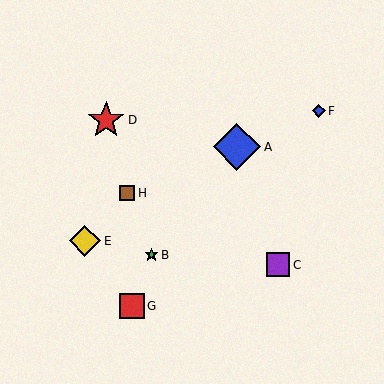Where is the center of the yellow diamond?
The center of the yellow diamond is at (85, 241).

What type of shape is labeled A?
Shape A is a blue diamond.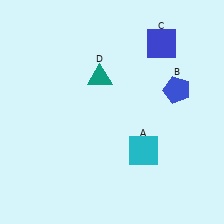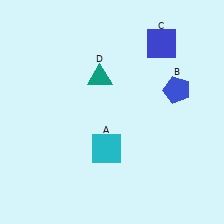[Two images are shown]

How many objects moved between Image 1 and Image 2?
1 object moved between the two images.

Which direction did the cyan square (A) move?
The cyan square (A) moved left.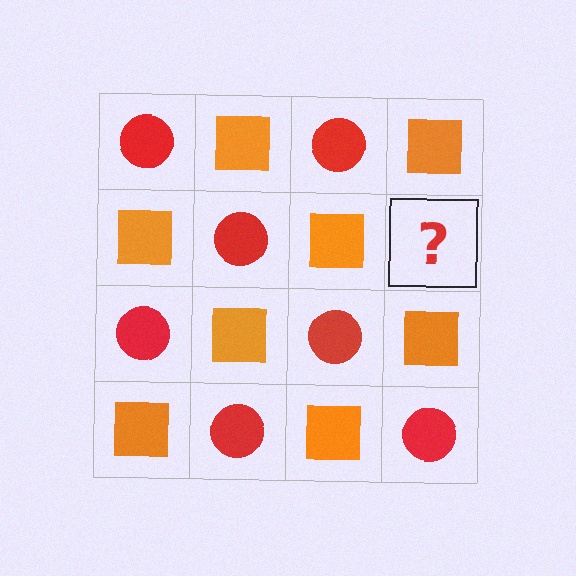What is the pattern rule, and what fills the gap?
The rule is that it alternates red circle and orange square in a checkerboard pattern. The gap should be filled with a red circle.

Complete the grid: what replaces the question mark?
The question mark should be replaced with a red circle.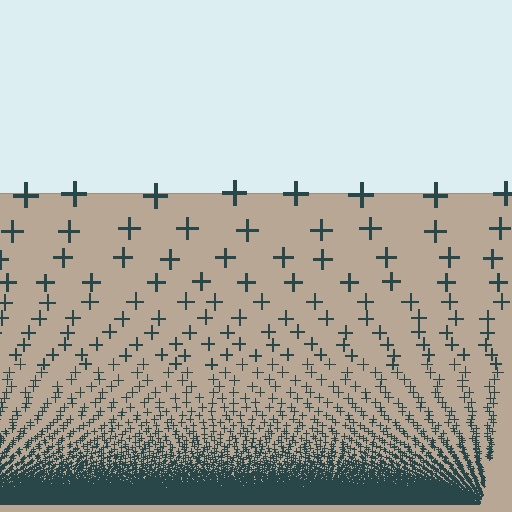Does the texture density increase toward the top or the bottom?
Density increases toward the bottom.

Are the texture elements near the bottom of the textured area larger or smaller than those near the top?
Smaller. The gradient is inverted — elements near the bottom are smaller and denser.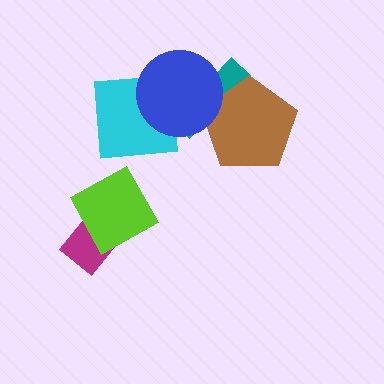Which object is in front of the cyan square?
The blue circle is in front of the cyan square.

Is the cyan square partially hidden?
Yes, it is partially covered by another shape.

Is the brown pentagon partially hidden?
Yes, it is partially covered by another shape.